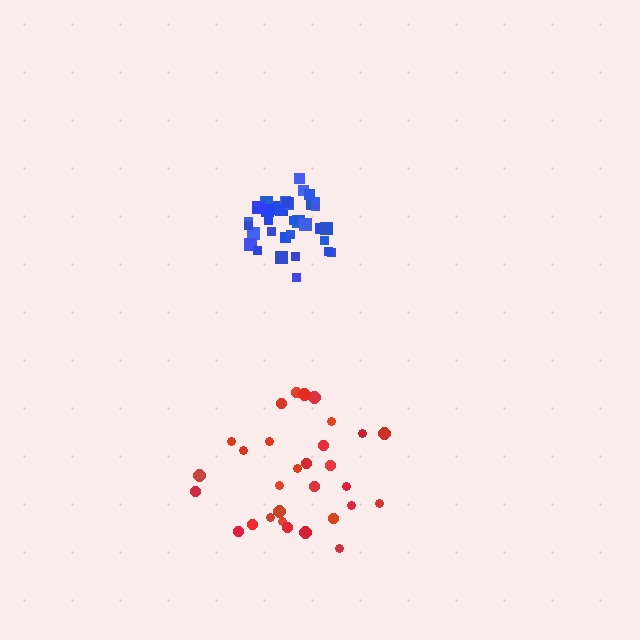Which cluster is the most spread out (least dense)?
Red.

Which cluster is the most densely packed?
Blue.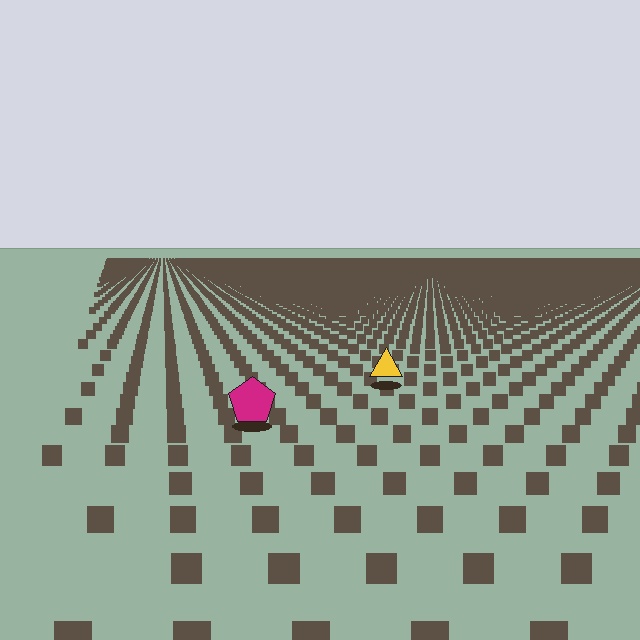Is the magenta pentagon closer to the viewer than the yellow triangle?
Yes. The magenta pentagon is closer — you can tell from the texture gradient: the ground texture is coarser near it.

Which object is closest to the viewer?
The magenta pentagon is closest. The texture marks near it are larger and more spread out.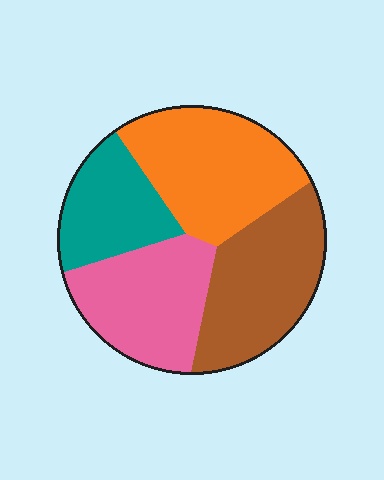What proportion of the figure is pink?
Pink covers 25% of the figure.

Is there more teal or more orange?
Orange.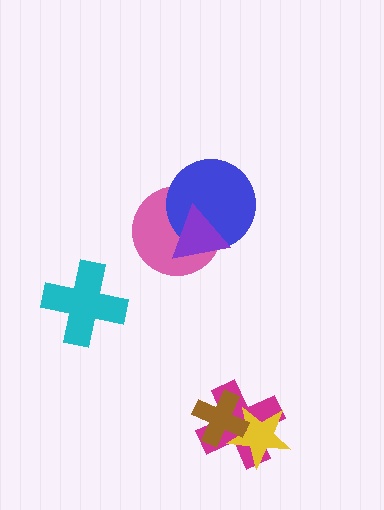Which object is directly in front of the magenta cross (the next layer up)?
The yellow star is directly in front of the magenta cross.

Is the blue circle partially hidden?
Yes, it is partially covered by another shape.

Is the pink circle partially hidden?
Yes, it is partially covered by another shape.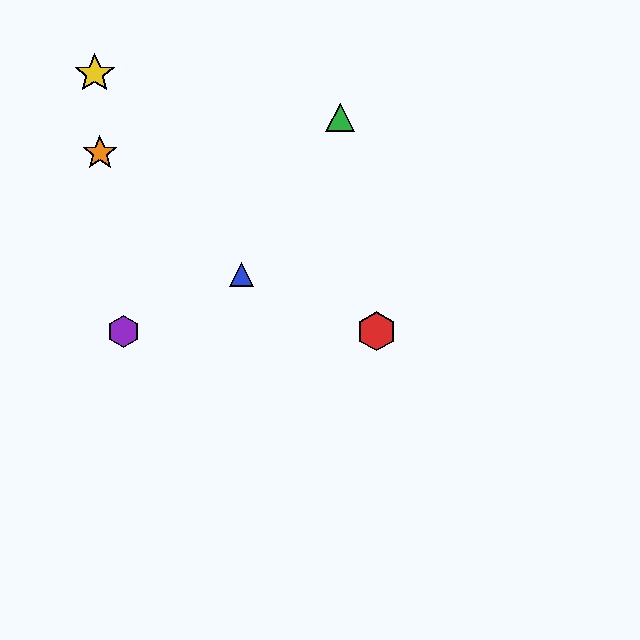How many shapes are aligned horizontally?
2 shapes (the red hexagon, the purple hexagon) are aligned horizontally.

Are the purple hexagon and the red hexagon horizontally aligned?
Yes, both are at y≈331.